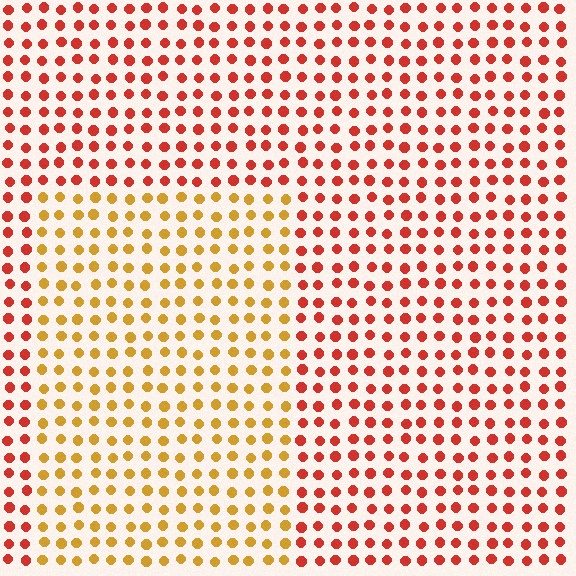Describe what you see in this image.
The image is filled with small red elements in a uniform arrangement. A rectangle-shaped region is visible where the elements are tinted to a slightly different hue, forming a subtle color boundary.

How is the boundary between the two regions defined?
The boundary is defined purely by a slight shift in hue (about 40 degrees). Spacing, size, and orientation are identical on both sides.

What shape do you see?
I see a rectangle.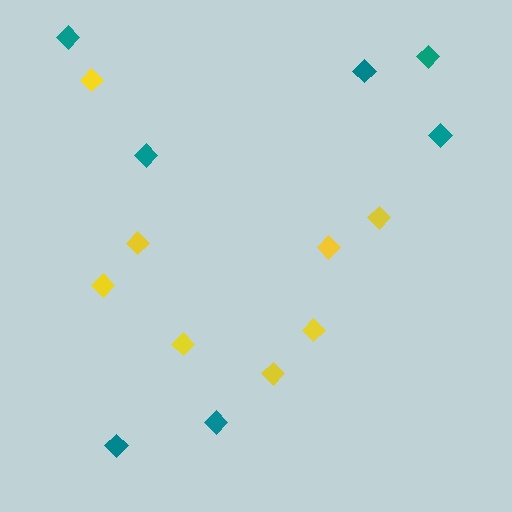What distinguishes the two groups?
There are 2 groups: one group of teal diamonds (7) and one group of yellow diamonds (8).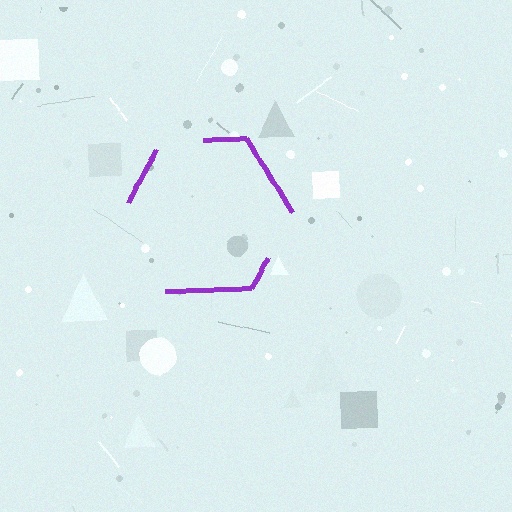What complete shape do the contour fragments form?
The contour fragments form a hexagon.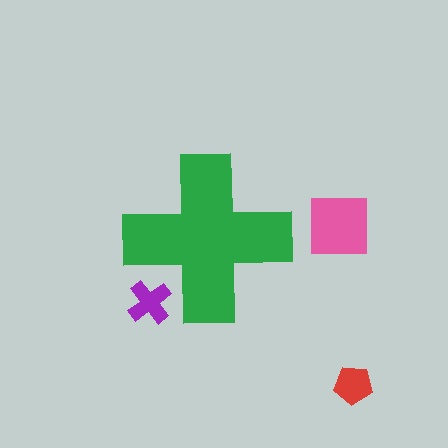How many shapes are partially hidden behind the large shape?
1 shape is partially hidden.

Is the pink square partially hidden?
No, the pink square is fully visible.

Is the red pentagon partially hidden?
No, the red pentagon is fully visible.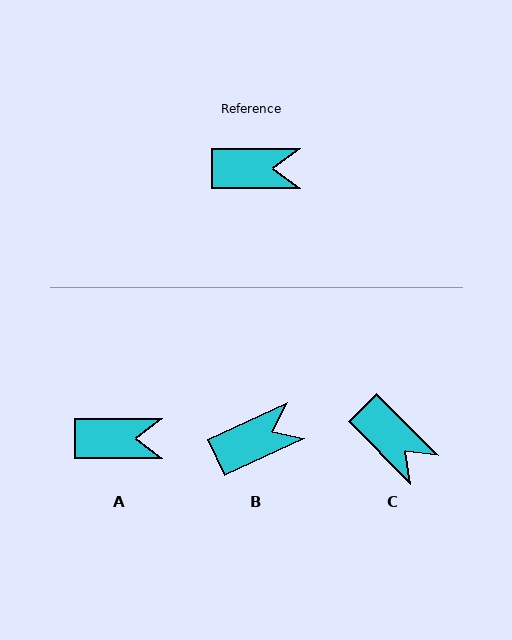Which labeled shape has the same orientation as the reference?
A.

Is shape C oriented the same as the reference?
No, it is off by about 45 degrees.